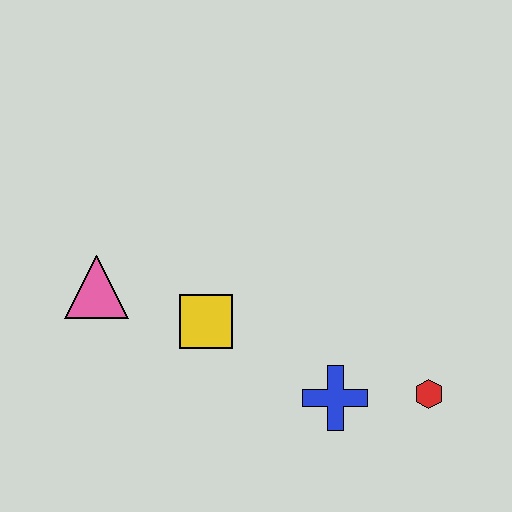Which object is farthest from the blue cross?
The pink triangle is farthest from the blue cross.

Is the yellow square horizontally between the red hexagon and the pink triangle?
Yes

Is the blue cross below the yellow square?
Yes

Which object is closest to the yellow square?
The pink triangle is closest to the yellow square.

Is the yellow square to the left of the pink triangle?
No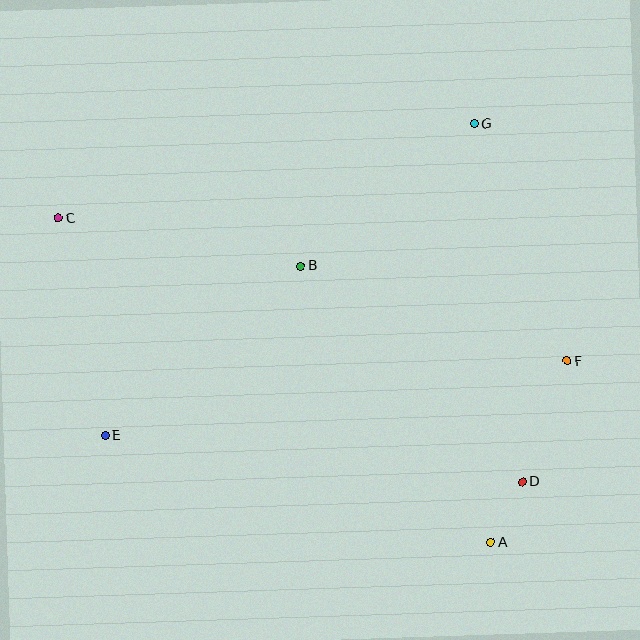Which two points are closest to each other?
Points A and D are closest to each other.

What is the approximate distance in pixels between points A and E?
The distance between A and E is approximately 400 pixels.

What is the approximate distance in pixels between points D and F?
The distance between D and F is approximately 129 pixels.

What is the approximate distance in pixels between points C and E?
The distance between C and E is approximately 222 pixels.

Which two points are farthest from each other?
Points A and C are farthest from each other.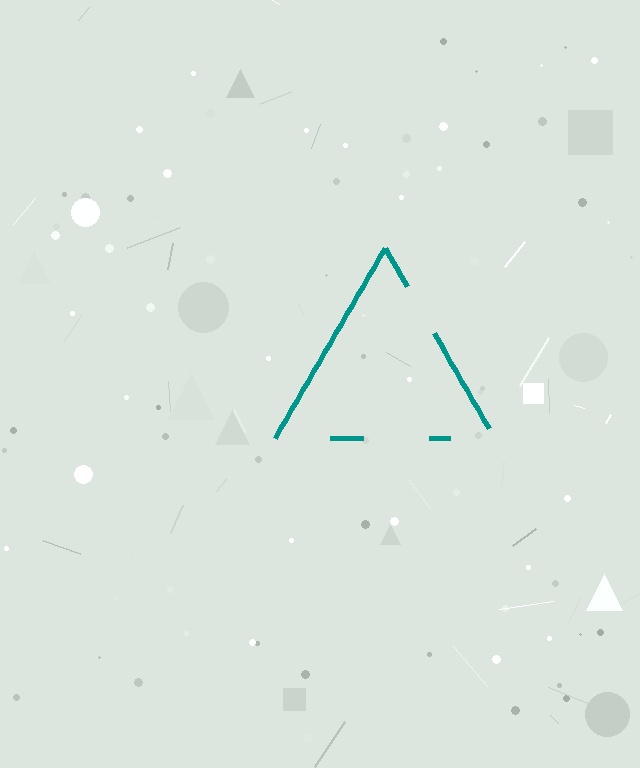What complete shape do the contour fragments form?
The contour fragments form a triangle.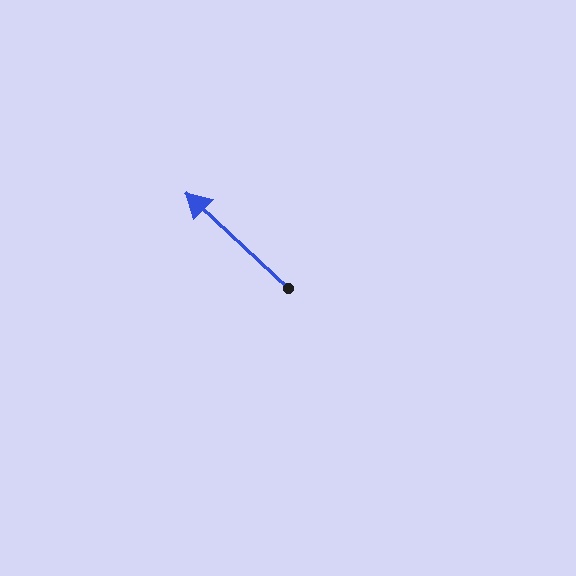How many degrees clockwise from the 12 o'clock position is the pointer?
Approximately 313 degrees.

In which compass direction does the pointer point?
Northwest.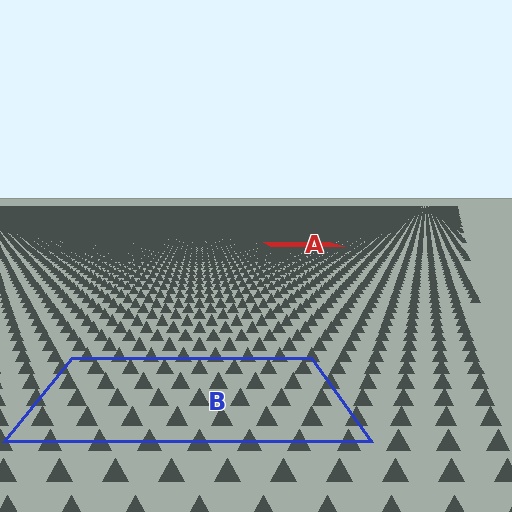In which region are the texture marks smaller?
The texture marks are smaller in region A, because it is farther away.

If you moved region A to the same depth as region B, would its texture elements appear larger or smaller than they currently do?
They would appear larger. At a closer depth, the same texture elements are projected at a bigger on-screen size.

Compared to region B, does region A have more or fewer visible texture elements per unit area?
Region A has more texture elements per unit area — they are packed more densely because it is farther away.